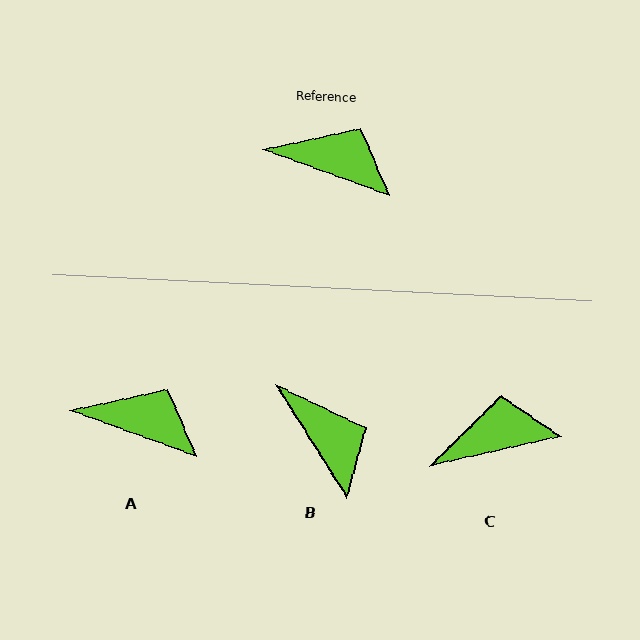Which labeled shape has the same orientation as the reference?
A.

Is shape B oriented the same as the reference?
No, it is off by about 38 degrees.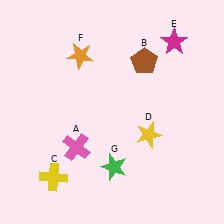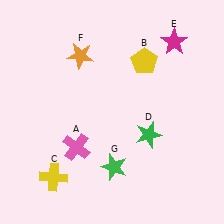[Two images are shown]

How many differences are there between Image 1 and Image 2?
There are 2 differences between the two images.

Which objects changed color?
B changed from brown to yellow. D changed from yellow to green.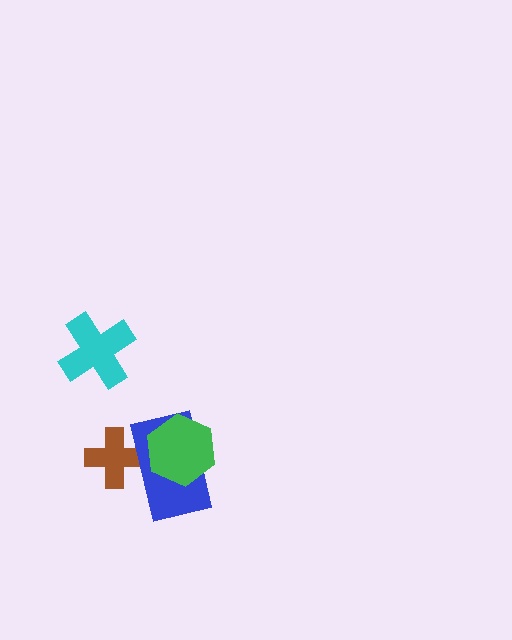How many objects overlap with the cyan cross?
0 objects overlap with the cyan cross.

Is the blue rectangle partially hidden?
Yes, it is partially covered by another shape.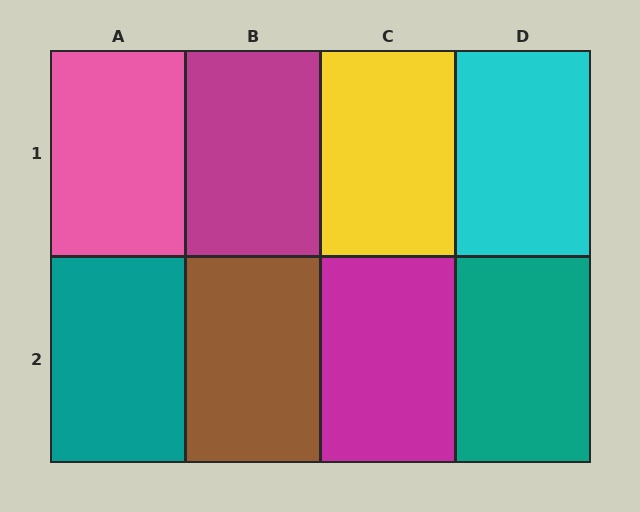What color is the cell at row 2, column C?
Magenta.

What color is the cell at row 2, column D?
Teal.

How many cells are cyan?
1 cell is cyan.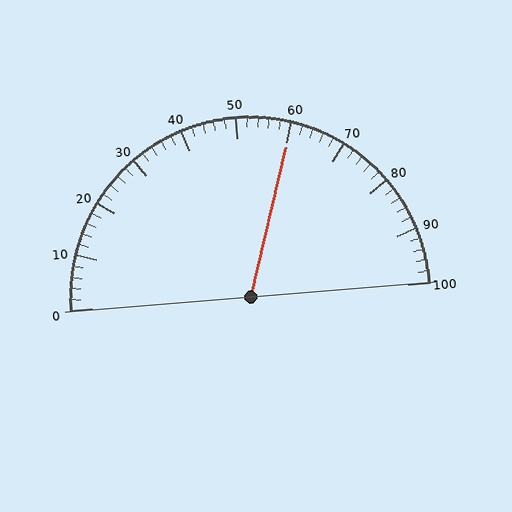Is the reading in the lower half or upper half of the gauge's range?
The reading is in the upper half of the range (0 to 100).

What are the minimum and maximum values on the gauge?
The gauge ranges from 0 to 100.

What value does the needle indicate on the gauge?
The needle indicates approximately 60.